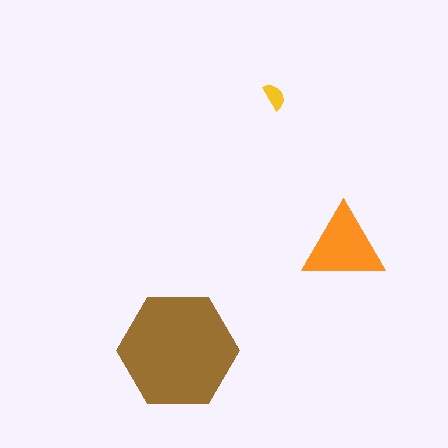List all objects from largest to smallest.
The brown hexagon, the orange triangle, the yellow semicircle.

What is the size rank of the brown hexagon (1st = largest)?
1st.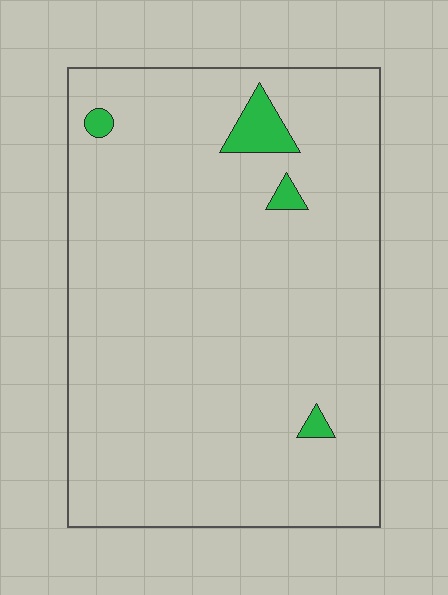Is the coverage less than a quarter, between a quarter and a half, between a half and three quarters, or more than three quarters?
Less than a quarter.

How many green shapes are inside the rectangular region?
4.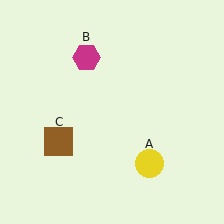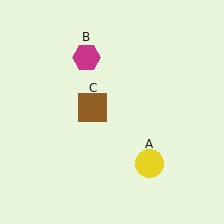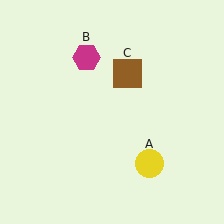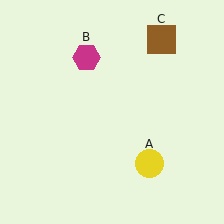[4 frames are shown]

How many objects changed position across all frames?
1 object changed position: brown square (object C).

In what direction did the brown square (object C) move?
The brown square (object C) moved up and to the right.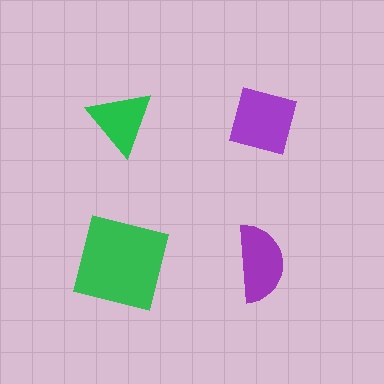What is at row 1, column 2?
A purple diamond.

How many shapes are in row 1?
2 shapes.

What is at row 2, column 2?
A purple semicircle.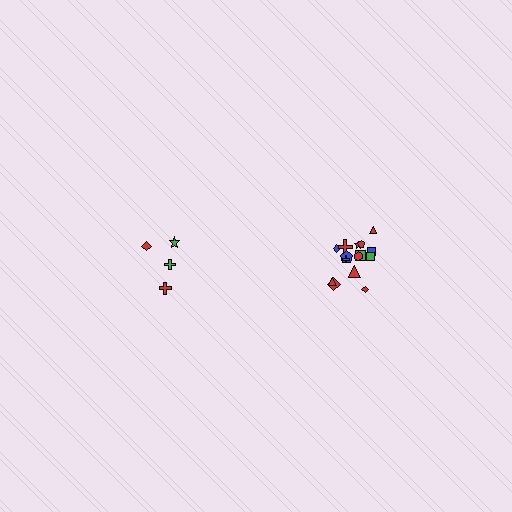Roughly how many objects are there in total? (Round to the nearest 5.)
Roughly 20 objects in total.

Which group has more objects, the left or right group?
The right group.